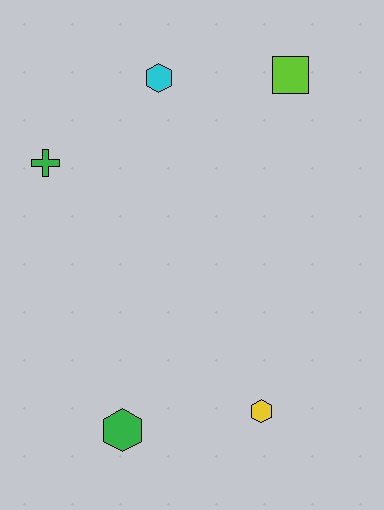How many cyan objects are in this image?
There is 1 cyan object.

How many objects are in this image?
There are 5 objects.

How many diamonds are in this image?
There are no diamonds.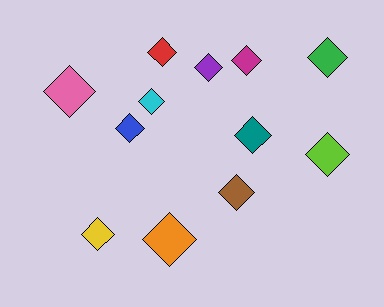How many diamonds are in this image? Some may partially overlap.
There are 12 diamonds.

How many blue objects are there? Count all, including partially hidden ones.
There is 1 blue object.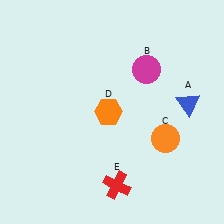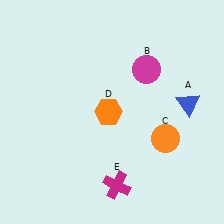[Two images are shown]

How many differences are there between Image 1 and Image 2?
There is 1 difference between the two images.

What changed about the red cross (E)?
In Image 1, E is red. In Image 2, it changed to magenta.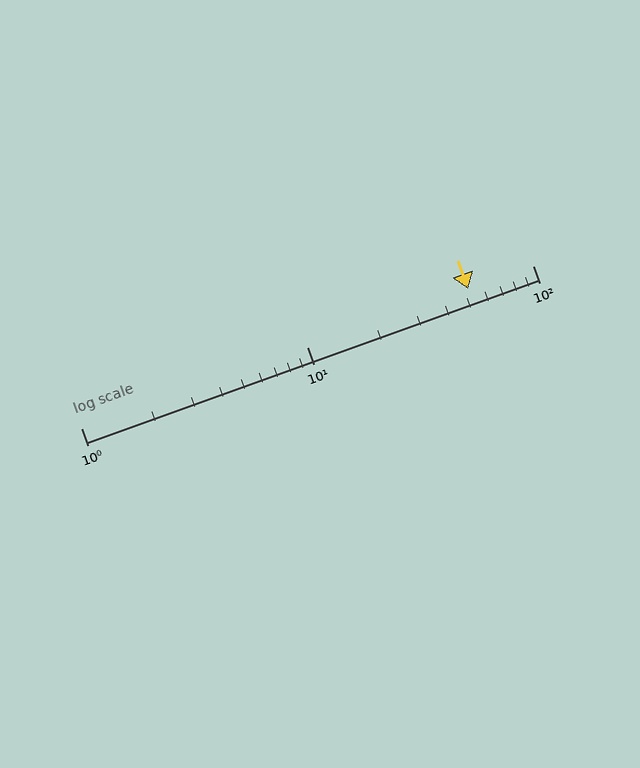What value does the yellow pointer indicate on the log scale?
The pointer indicates approximately 52.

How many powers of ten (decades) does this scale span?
The scale spans 2 decades, from 1 to 100.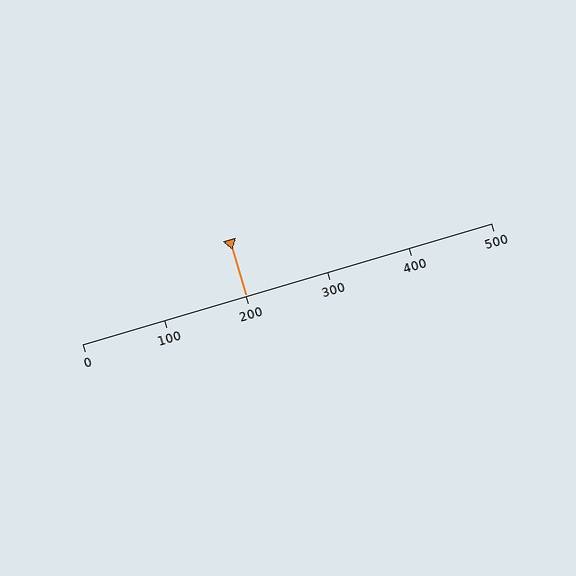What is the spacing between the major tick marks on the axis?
The major ticks are spaced 100 apart.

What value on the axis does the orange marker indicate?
The marker indicates approximately 200.